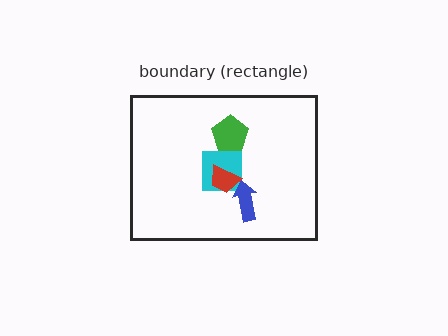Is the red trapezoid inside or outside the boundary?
Inside.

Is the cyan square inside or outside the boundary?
Inside.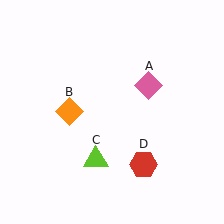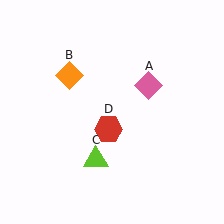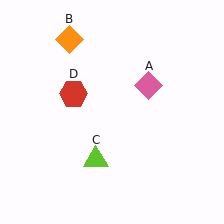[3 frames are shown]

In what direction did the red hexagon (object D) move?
The red hexagon (object D) moved up and to the left.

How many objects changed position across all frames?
2 objects changed position: orange diamond (object B), red hexagon (object D).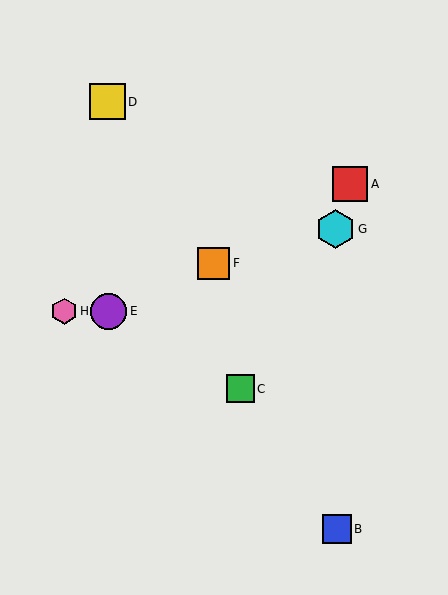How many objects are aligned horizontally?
2 objects (E, H) are aligned horizontally.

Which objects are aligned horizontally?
Objects E, H are aligned horizontally.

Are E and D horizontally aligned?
No, E is at y≈311 and D is at y≈102.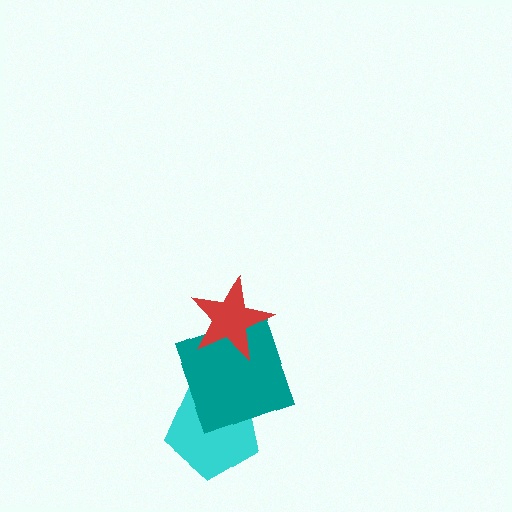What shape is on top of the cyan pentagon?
The teal square is on top of the cyan pentagon.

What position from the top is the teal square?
The teal square is 2nd from the top.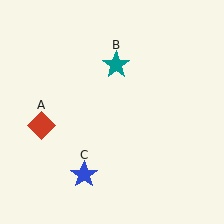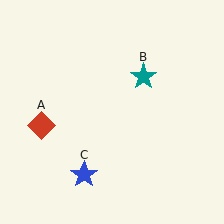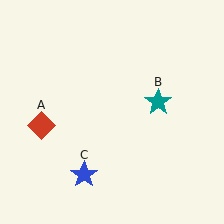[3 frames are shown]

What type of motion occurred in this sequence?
The teal star (object B) rotated clockwise around the center of the scene.